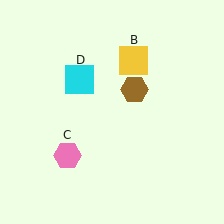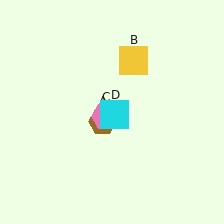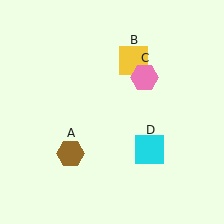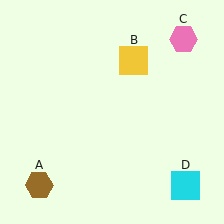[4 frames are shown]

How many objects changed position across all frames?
3 objects changed position: brown hexagon (object A), pink hexagon (object C), cyan square (object D).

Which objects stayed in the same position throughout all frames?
Yellow square (object B) remained stationary.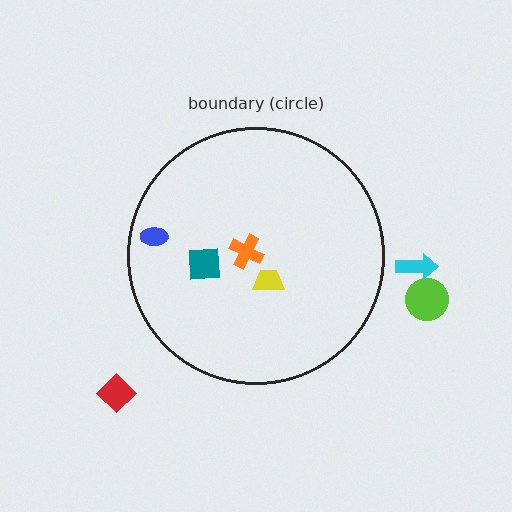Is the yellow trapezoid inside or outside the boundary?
Inside.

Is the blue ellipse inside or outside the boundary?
Inside.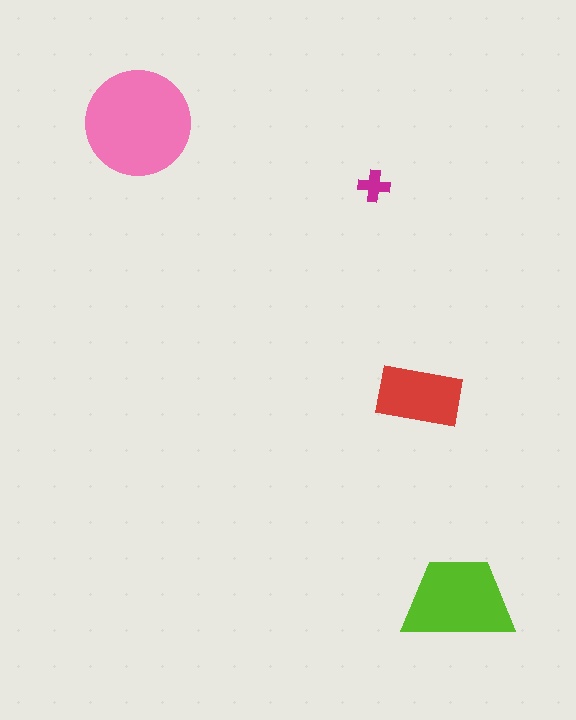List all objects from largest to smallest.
The pink circle, the lime trapezoid, the red rectangle, the magenta cross.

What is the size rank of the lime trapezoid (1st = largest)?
2nd.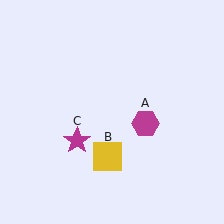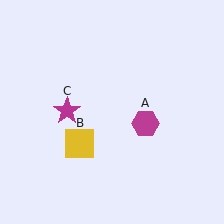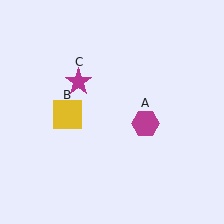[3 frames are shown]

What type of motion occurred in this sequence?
The yellow square (object B), magenta star (object C) rotated clockwise around the center of the scene.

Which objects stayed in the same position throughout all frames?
Magenta hexagon (object A) remained stationary.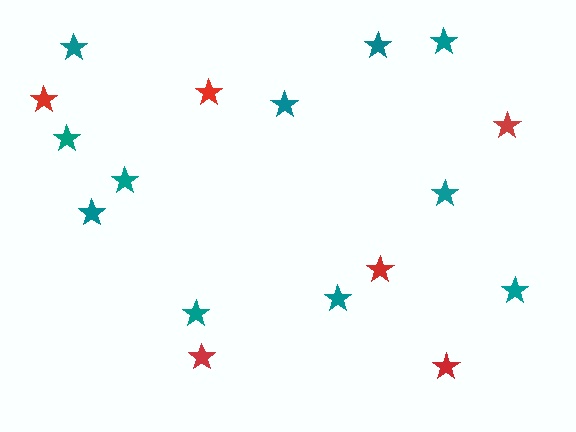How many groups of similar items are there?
There are 2 groups: one group of teal stars (11) and one group of red stars (6).